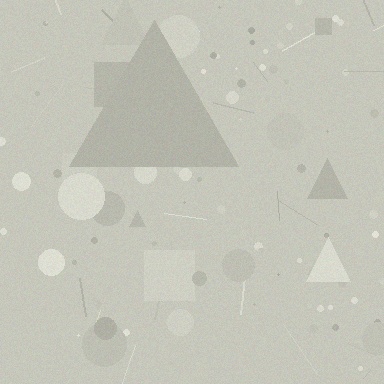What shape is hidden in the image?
A triangle is hidden in the image.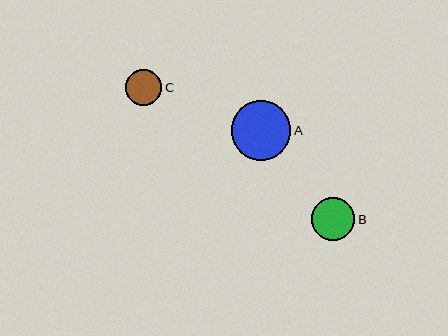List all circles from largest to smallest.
From largest to smallest: A, B, C.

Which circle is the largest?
Circle A is the largest with a size of approximately 59 pixels.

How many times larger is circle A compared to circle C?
Circle A is approximately 1.7 times the size of circle C.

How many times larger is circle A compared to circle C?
Circle A is approximately 1.7 times the size of circle C.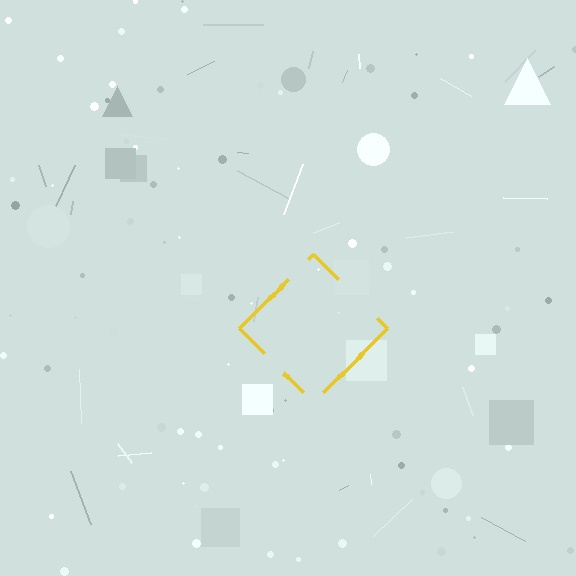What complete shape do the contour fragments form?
The contour fragments form a diamond.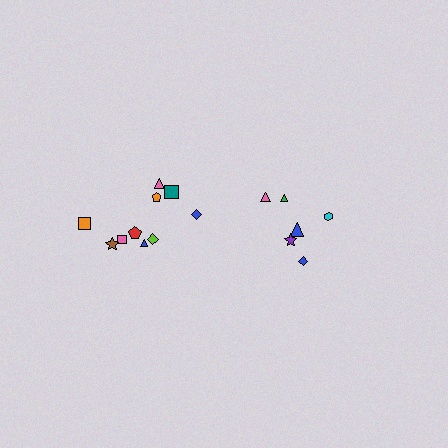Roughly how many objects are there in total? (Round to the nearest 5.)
Roughly 15 objects in total.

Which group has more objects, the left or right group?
The left group.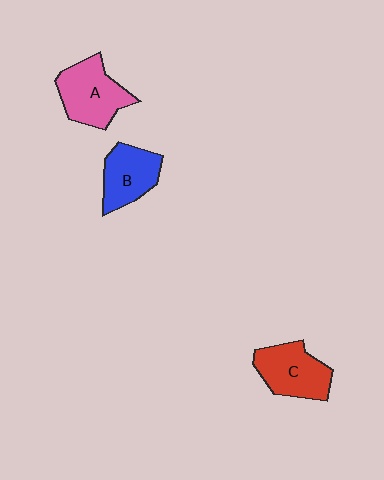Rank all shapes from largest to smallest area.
From largest to smallest: A (pink), C (red), B (blue).